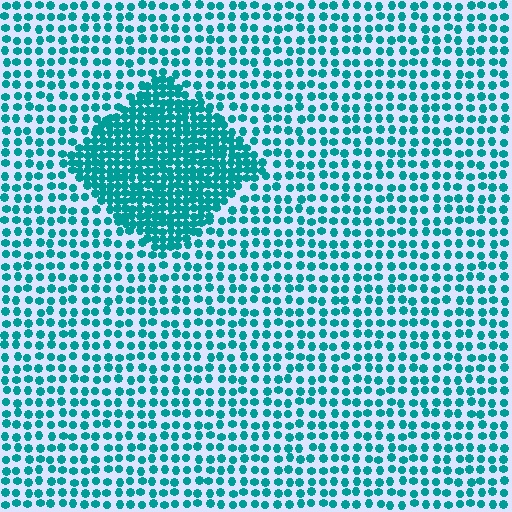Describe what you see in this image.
The image contains small teal elements arranged at two different densities. A diamond-shaped region is visible where the elements are more densely packed than the surrounding area.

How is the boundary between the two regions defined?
The boundary is defined by a change in element density (approximately 2.2x ratio). All elements are the same color, size, and shape.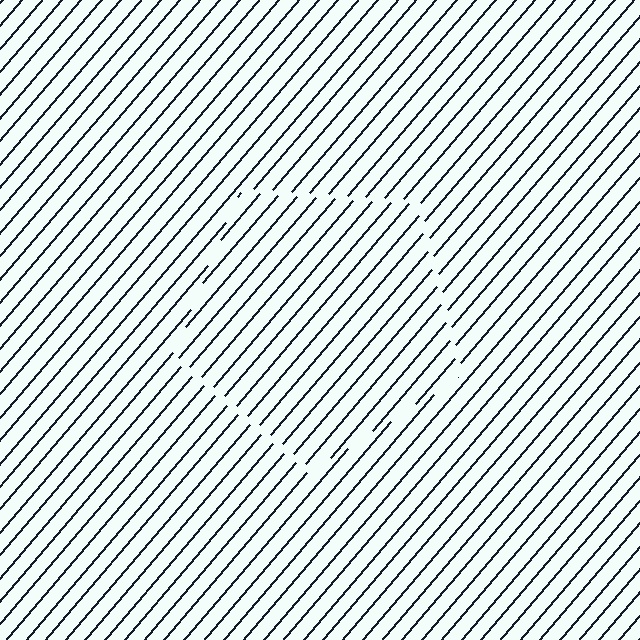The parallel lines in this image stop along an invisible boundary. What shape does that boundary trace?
An illusory pentagon. The interior of the shape contains the same grating, shifted by half a period — the contour is defined by the phase discontinuity where line-ends from the inner and outer gratings abut.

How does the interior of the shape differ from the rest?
The interior of the shape contains the same grating, shifted by half a period — the contour is defined by the phase discontinuity where line-ends from the inner and outer gratings abut.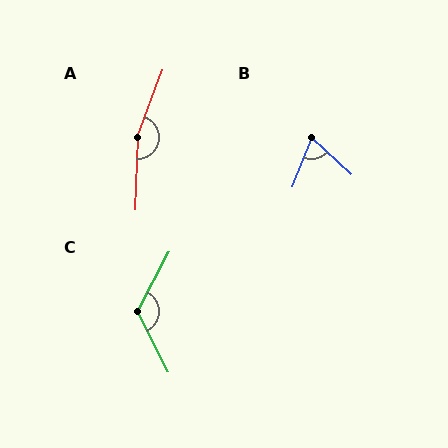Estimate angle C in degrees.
Approximately 125 degrees.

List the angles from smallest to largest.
B (68°), C (125°), A (161°).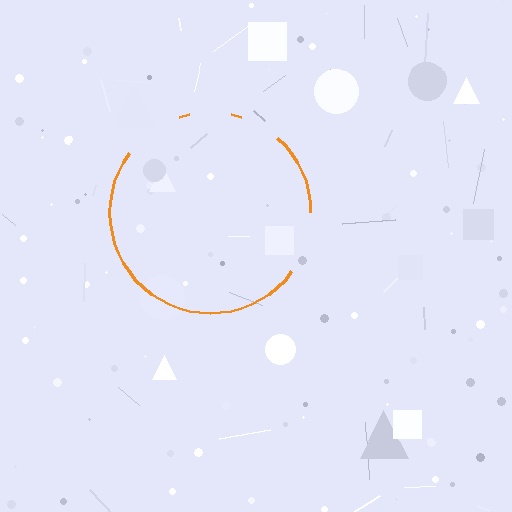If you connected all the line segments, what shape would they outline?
They would outline a circle.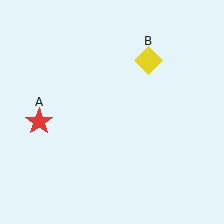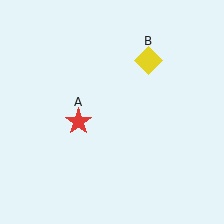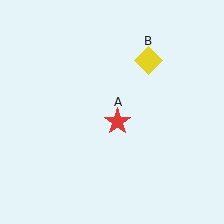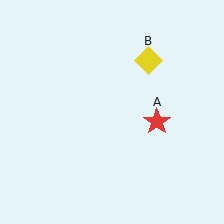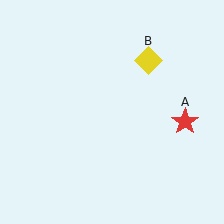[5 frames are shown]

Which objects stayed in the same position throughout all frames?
Yellow diamond (object B) remained stationary.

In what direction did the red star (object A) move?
The red star (object A) moved right.